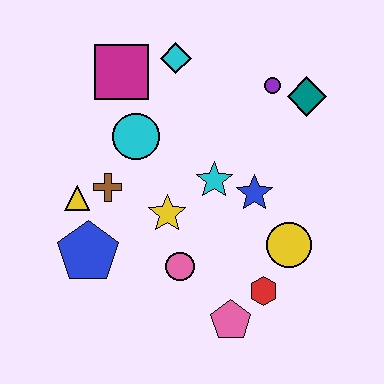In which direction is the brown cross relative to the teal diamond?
The brown cross is to the left of the teal diamond.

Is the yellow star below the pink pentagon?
No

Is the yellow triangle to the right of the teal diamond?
No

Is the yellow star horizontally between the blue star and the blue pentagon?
Yes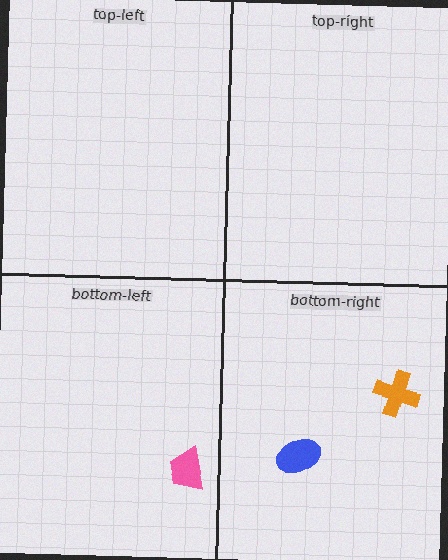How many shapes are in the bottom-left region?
1.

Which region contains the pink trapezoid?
The bottom-left region.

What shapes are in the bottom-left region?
The pink trapezoid.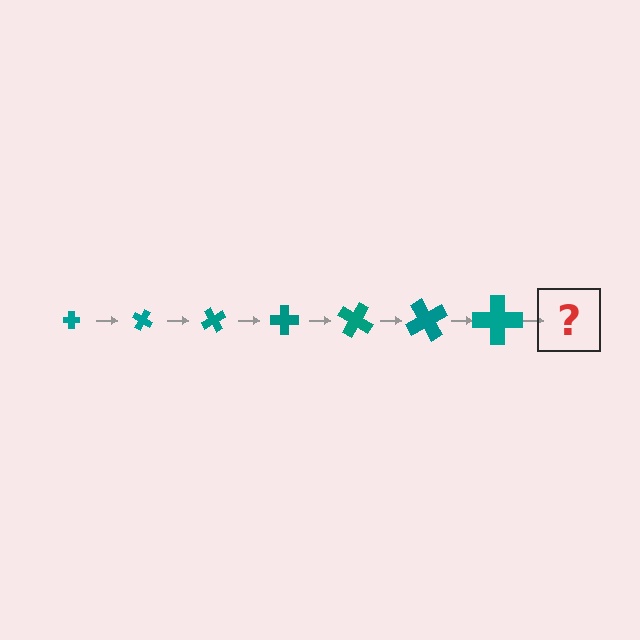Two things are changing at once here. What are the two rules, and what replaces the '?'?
The two rules are that the cross grows larger each step and it rotates 30 degrees each step. The '?' should be a cross, larger than the previous one and rotated 210 degrees from the start.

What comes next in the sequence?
The next element should be a cross, larger than the previous one and rotated 210 degrees from the start.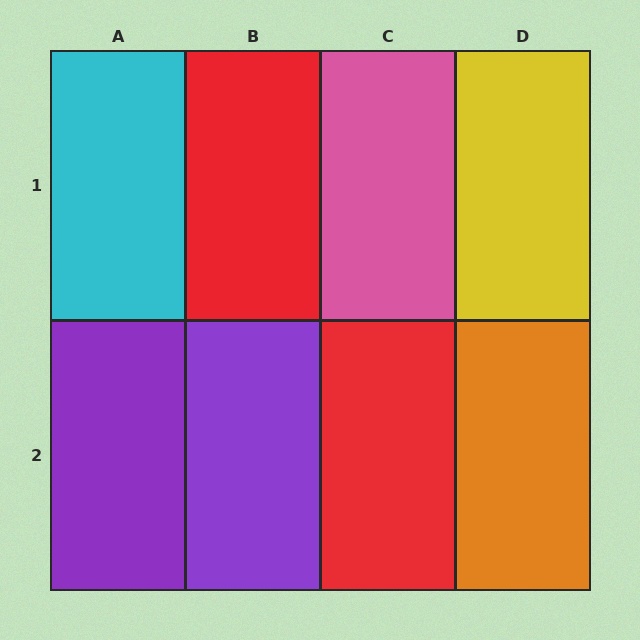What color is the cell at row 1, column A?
Cyan.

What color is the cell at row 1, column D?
Yellow.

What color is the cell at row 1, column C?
Pink.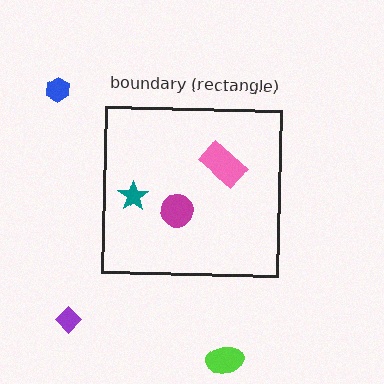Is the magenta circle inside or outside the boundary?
Inside.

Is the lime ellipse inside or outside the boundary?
Outside.